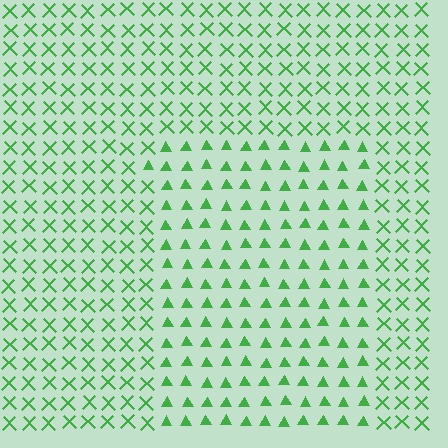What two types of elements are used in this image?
The image uses triangles inside the rectangle region and X marks outside it.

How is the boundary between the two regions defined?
The boundary is defined by a change in element shape: triangles inside vs. X marks outside. All elements share the same color and spacing.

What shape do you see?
I see a rectangle.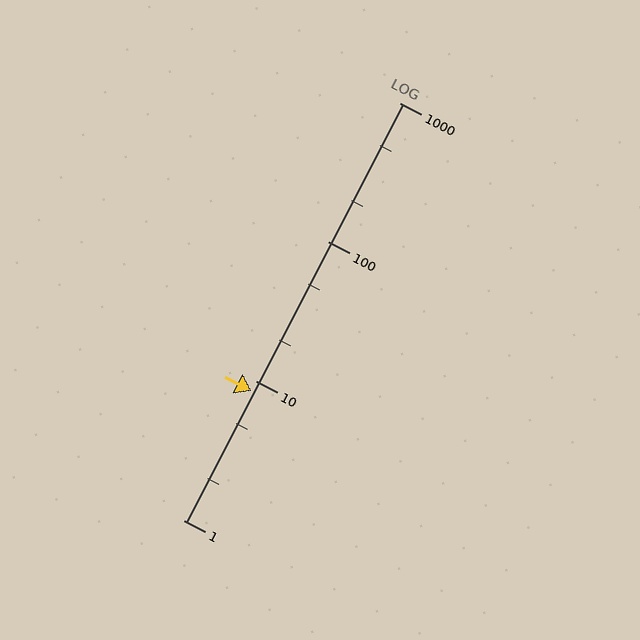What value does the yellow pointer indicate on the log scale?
The pointer indicates approximately 8.5.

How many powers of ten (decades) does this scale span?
The scale spans 3 decades, from 1 to 1000.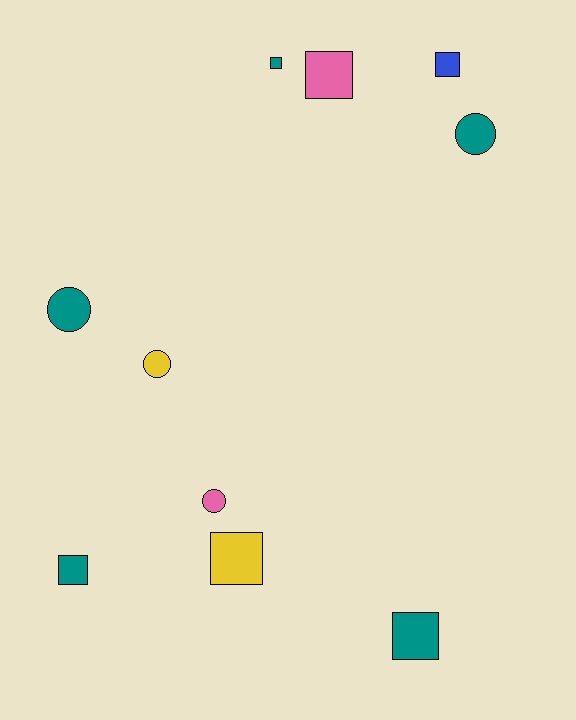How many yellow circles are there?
There is 1 yellow circle.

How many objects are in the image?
There are 10 objects.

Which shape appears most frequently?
Square, with 6 objects.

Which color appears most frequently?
Teal, with 5 objects.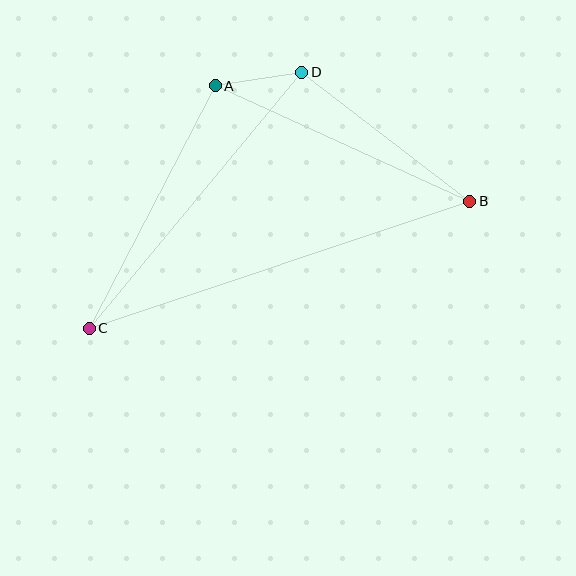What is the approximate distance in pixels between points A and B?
The distance between A and B is approximately 280 pixels.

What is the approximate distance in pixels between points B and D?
The distance between B and D is approximately 212 pixels.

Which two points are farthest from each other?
Points B and C are farthest from each other.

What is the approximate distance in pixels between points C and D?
The distance between C and D is approximately 333 pixels.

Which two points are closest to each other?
Points A and D are closest to each other.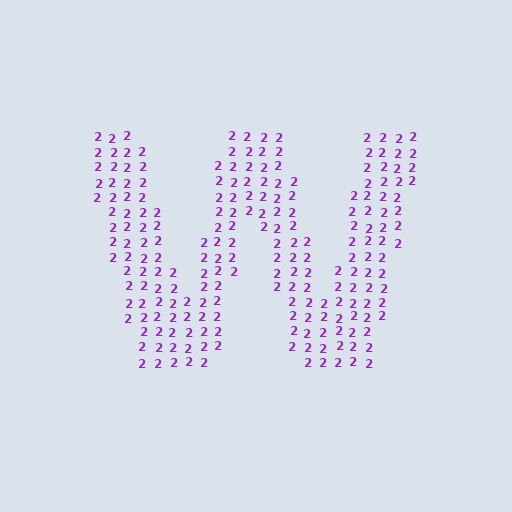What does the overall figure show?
The overall figure shows the letter W.